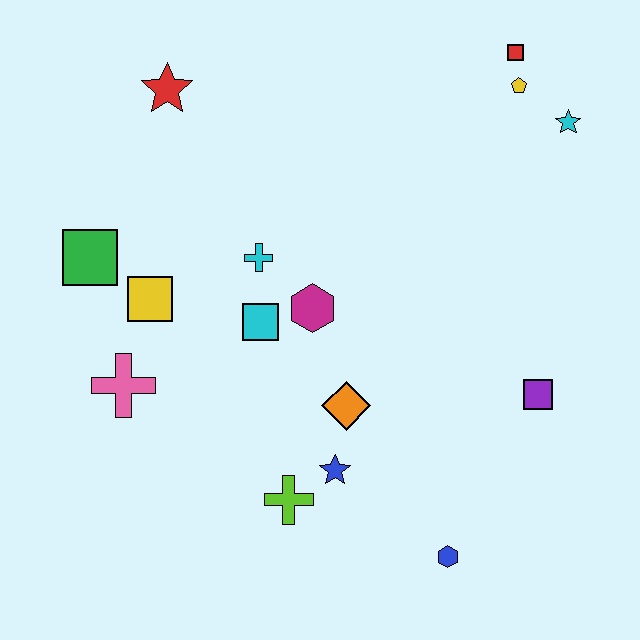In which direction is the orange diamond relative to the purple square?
The orange diamond is to the left of the purple square.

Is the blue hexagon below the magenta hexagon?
Yes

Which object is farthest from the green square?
The cyan star is farthest from the green square.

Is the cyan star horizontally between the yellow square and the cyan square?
No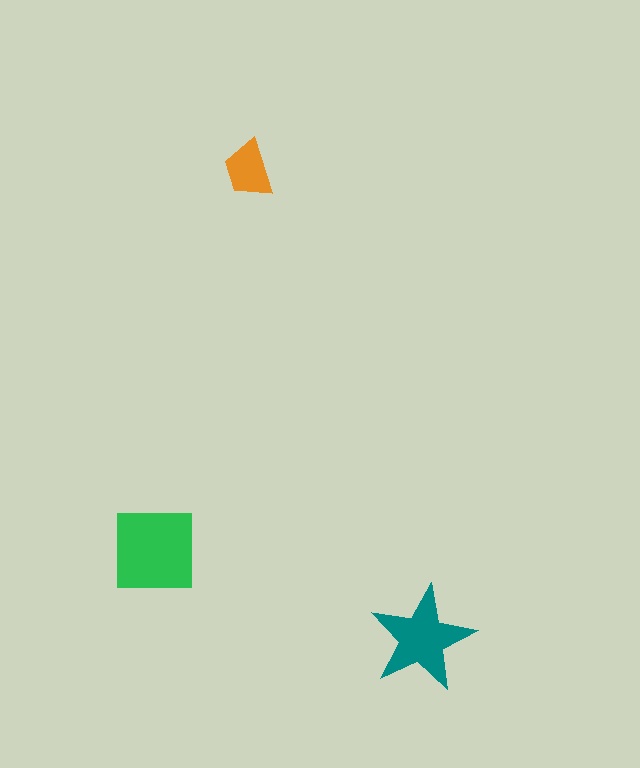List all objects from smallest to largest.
The orange trapezoid, the teal star, the green square.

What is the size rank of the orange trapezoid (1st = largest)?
3rd.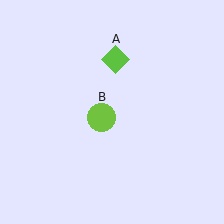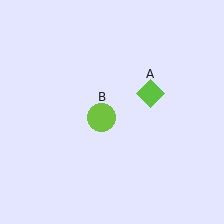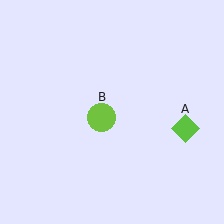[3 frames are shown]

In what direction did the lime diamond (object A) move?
The lime diamond (object A) moved down and to the right.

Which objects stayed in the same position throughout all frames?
Lime circle (object B) remained stationary.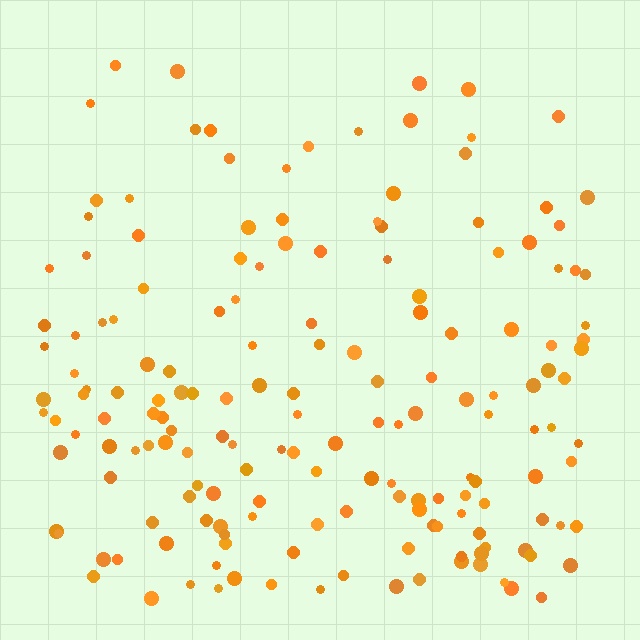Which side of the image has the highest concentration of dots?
The bottom.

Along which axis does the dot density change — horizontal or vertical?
Vertical.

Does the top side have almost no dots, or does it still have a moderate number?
Still a moderate number, just noticeably fewer than the bottom.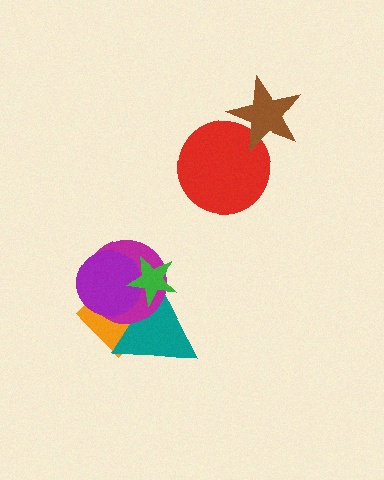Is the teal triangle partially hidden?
Yes, it is partially covered by another shape.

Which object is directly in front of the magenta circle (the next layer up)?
The purple circle is directly in front of the magenta circle.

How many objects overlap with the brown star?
1 object overlaps with the brown star.